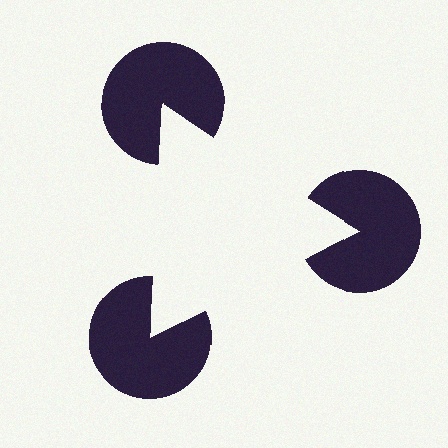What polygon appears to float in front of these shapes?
An illusory triangle — its edges are inferred from the aligned wedge cuts in the pac-man discs, not physically drawn.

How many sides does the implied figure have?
3 sides.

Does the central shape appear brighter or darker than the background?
It typically appears slightly brighter than the background, even though no actual brightness change is drawn.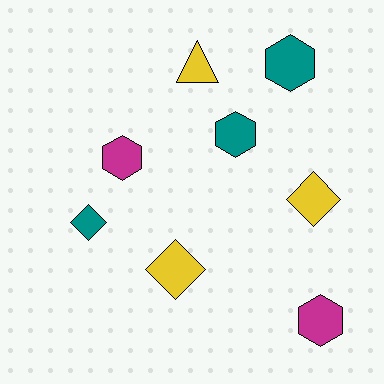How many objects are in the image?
There are 8 objects.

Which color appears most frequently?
Teal, with 3 objects.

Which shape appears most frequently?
Hexagon, with 4 objects.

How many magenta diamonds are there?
There are no magenta diamonds.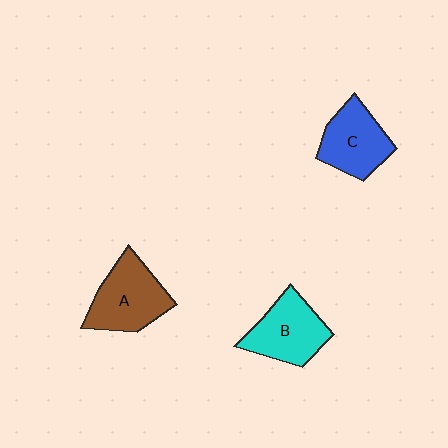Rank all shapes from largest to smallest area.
From largest to smallest: A (brown), B (cyan), C (blue).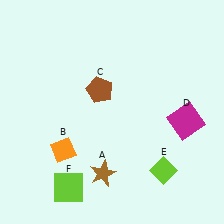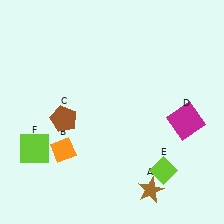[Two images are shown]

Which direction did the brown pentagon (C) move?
The brown pentagon (C) moved left.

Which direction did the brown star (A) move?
The brown star (A) moved right.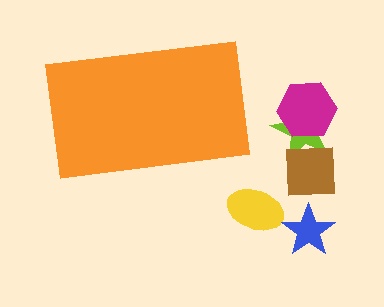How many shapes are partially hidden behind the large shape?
0 shapes are partially hidden.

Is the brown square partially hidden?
No, the brown square is fully visible.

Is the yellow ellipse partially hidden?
No, the yellow ellipse is fully visible.